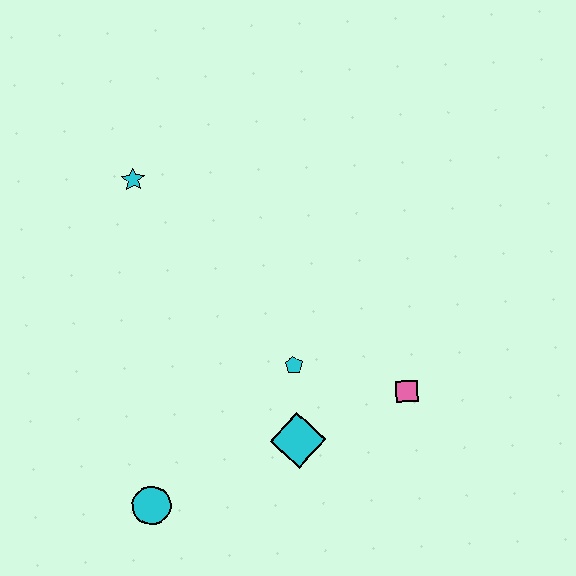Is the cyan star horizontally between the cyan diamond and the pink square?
No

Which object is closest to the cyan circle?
The cyan diamond is closest to the cyan circle.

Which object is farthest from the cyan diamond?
The cyan star is farthest from the cyan diamond.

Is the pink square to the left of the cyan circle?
No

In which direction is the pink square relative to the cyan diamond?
The pink square is to the right of the cyan diamond.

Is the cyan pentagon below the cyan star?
Yes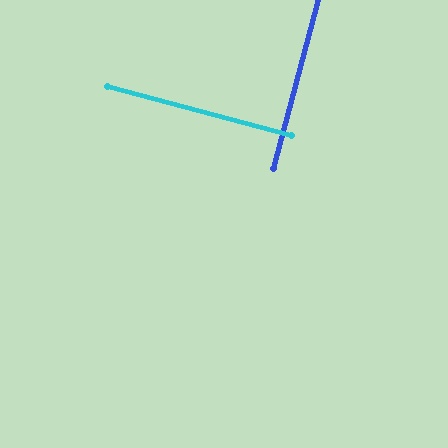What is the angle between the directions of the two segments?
Approximately 90 degrees.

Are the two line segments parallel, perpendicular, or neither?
Perpendicular — they meet at approximately 90°.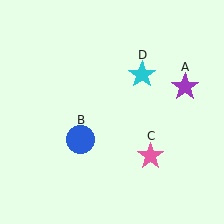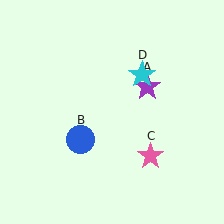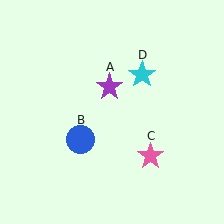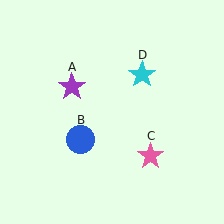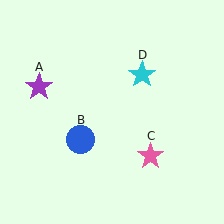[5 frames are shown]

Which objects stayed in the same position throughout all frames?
Blue circle (object B) and pink star (object C) and cyan star (object D) remained stationary.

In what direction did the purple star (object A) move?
The purple star (object A) moved left.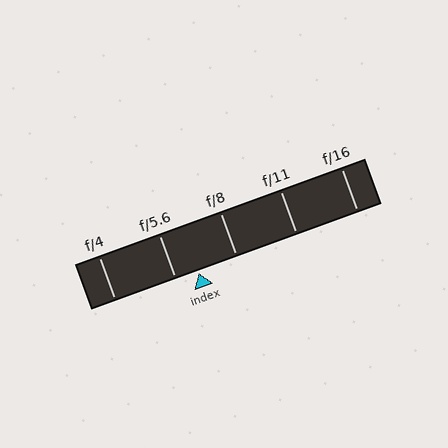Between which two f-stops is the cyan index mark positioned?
The index mark is between f/5.6 and f/8.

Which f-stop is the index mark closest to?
The index mark is closest to f/5.6.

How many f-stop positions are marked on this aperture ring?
There are 5 f-stop positions marked.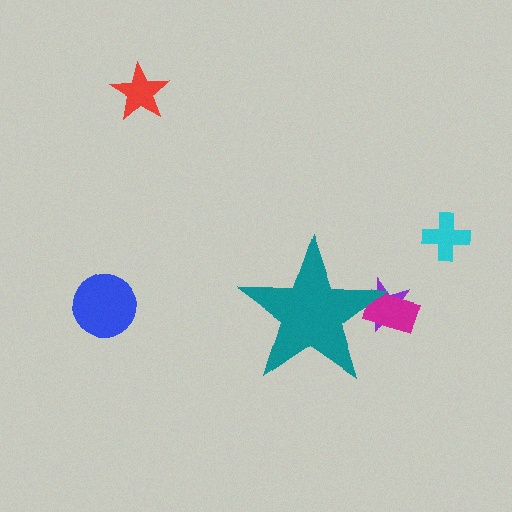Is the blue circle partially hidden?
No, the blue circle is fully visible.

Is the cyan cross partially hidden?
No, the cyan cross is fully visible.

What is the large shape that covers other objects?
A teal star.